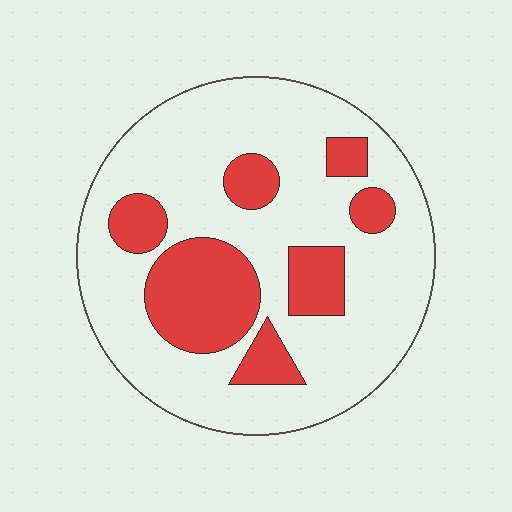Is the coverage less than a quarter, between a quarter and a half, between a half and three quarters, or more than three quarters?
Between a quarter and a half.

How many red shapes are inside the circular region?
7.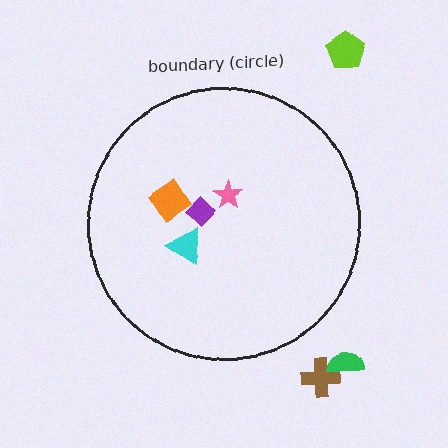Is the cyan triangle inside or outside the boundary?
Inside.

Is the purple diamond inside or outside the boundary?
Inside.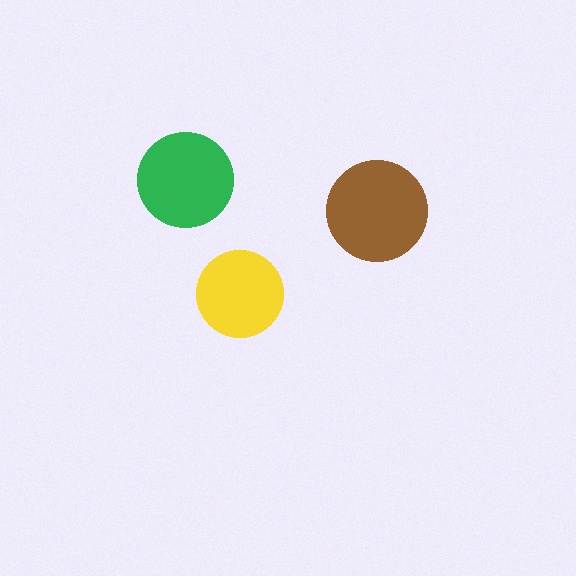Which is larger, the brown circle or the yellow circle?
The brown one.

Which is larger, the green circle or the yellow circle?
The green one.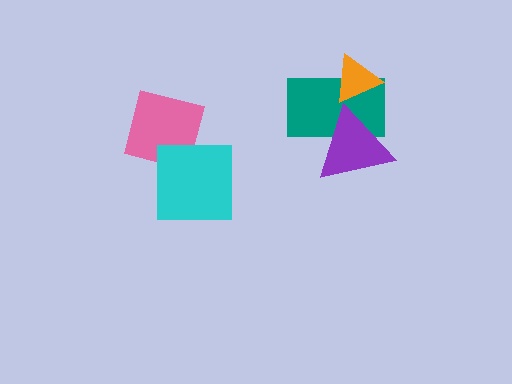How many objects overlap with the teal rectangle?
2 objects overlap with the teal rectangle.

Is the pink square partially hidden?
Yes, it is partially covered by another shape.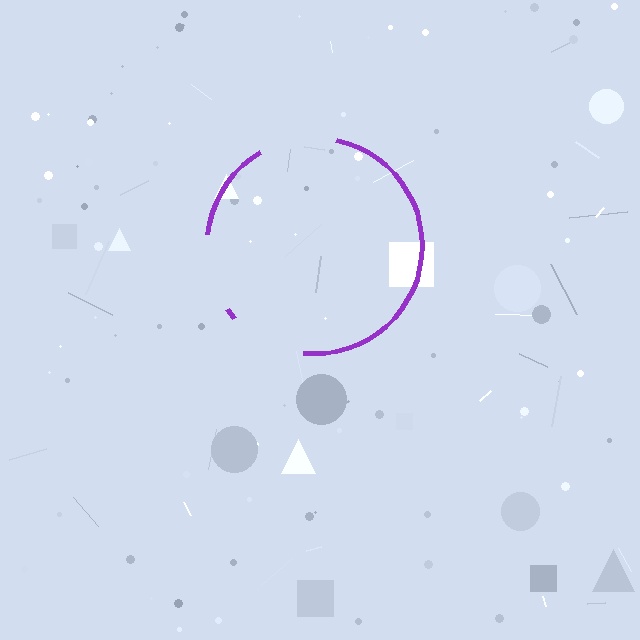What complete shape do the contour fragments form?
The contour fragments form a circle.